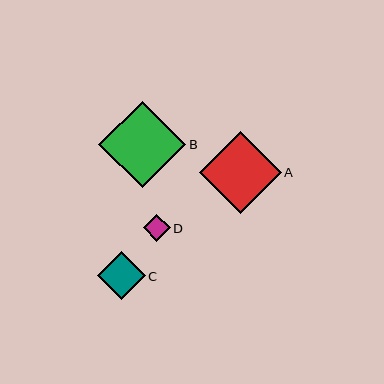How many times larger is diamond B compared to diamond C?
Diamond B is approximately 1.8 times the size of diamond C.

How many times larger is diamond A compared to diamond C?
Diamond A is approximately 1.7 times the size of diamond C.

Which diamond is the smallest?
Diamond D is the smallest with a size of approximately 26 pixels.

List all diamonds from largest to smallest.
From largest to smallest: B, A, C, D.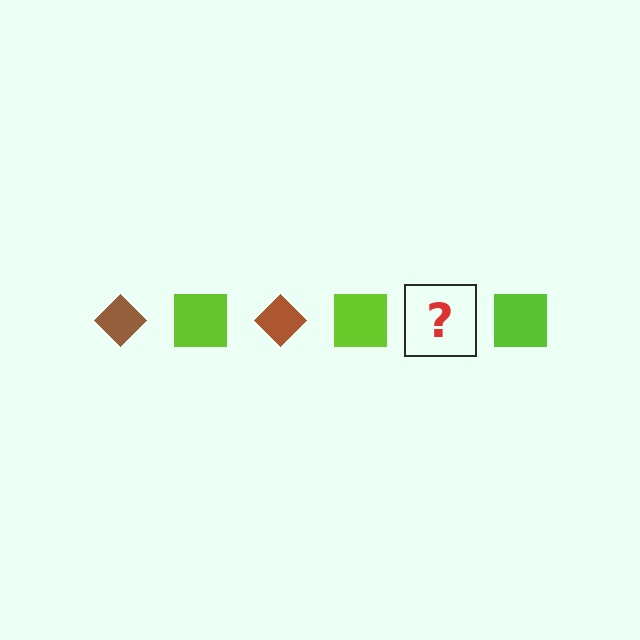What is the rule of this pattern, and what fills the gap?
The rule is that the pattern alternates between brown diamond and lime square. The gap should be filled with a brown diamond.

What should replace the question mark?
The question mark should be replaced with a brown diamond.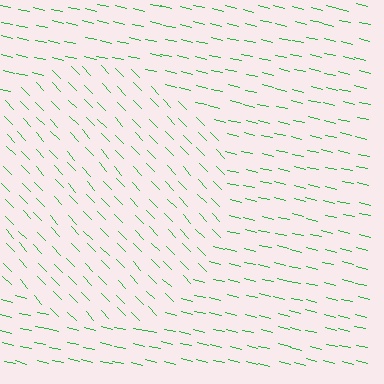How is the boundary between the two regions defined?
The boundary is defined purely by a change in line orientation (approximately 33 degrees difference). All lines are the same color and thickness.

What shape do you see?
I see a circle.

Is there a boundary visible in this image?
Yes, there is a texture boundary formed by a change in line orientation.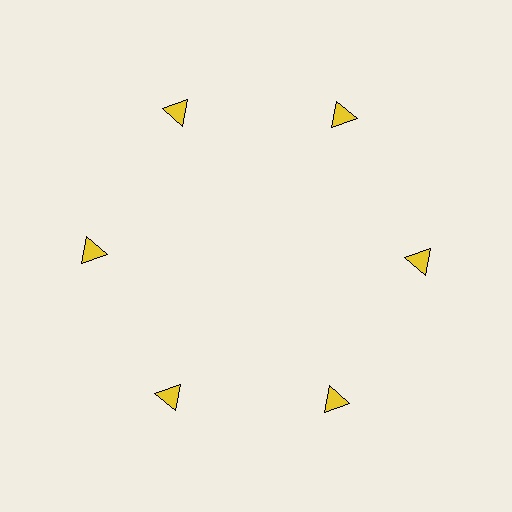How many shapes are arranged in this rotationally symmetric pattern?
There are 6 shapes, arranged in 6 groups of 1.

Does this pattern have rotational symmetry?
Yes, this pattern has 6-fold rotational symmetry. It looks the same after rotating 60 degrees around the center.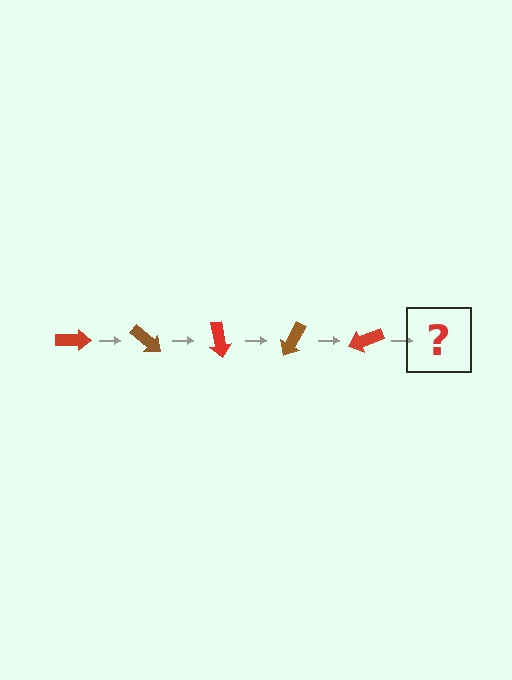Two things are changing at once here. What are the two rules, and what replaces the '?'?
The two rules are that it rotates 40 degrees each step and the color cycles through red and brown. The '?' should be a brown arrow, rotated 200 degrees from the start.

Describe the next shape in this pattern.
It should be a brown arrow, rotated 200 degrees from the start.